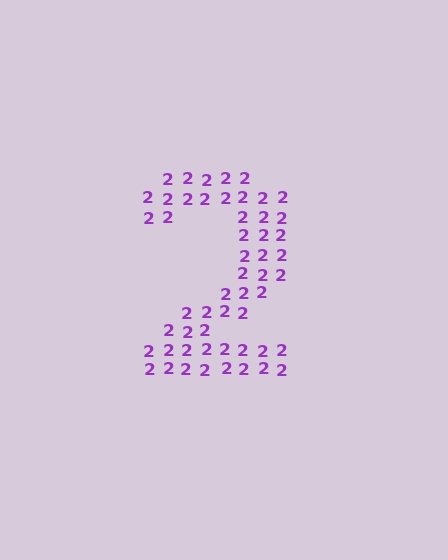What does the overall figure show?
The overall figure shows the digit 2.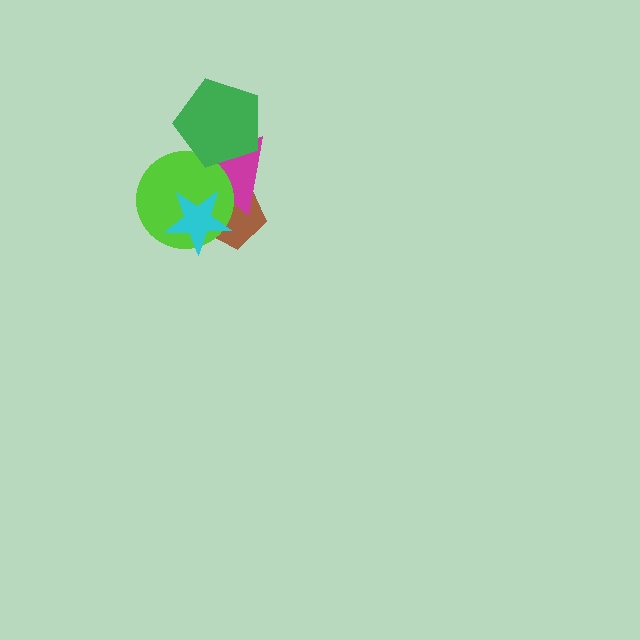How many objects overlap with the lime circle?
4 objects overlap with the lime circle.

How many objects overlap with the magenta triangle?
4 objects overlap with the magenta triangle.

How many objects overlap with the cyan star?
3 objects overlap with the cyan star.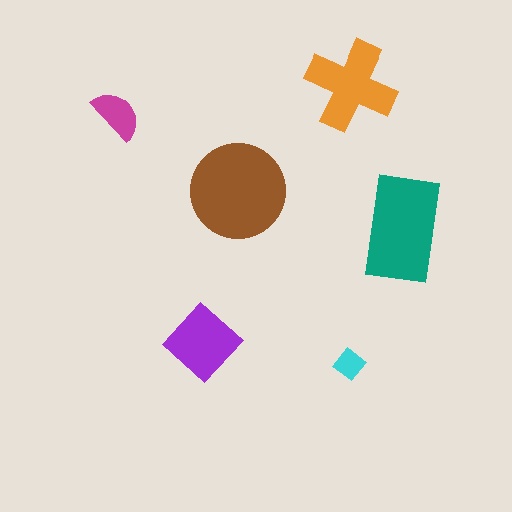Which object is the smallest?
The cyan diamond.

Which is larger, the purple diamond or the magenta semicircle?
The purple diamond.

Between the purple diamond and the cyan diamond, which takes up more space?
The purple diamond.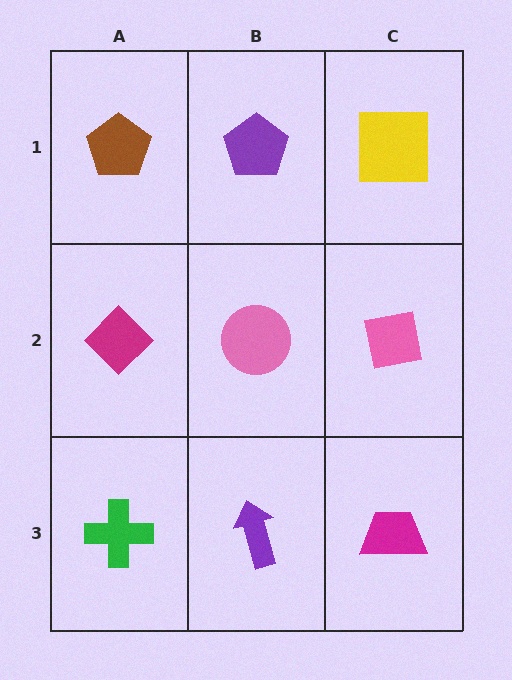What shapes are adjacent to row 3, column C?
A pink square (row 2, column C), a purple arrow (row 3, column B).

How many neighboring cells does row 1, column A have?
2.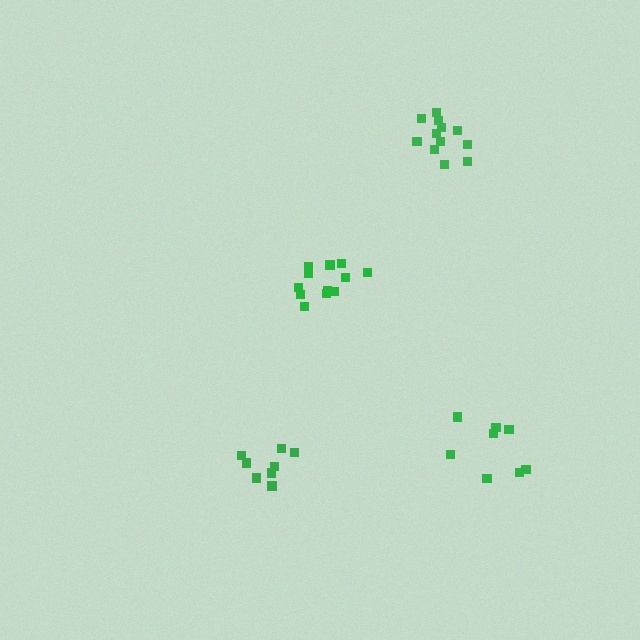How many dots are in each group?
Group 1: 8 dots, Group 2: 8 dots, Group 3: 12 dots, Group 4: 12 dots (40 total).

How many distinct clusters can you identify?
There are 4 distinct clusters.